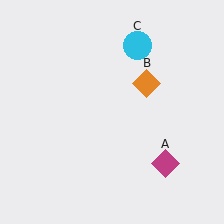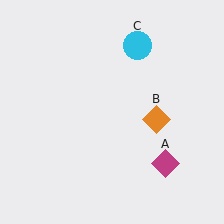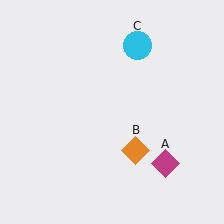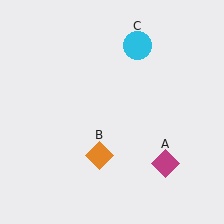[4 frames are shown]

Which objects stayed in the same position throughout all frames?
Magenta diamond (object A) and cyan circle (object C) remained stationary.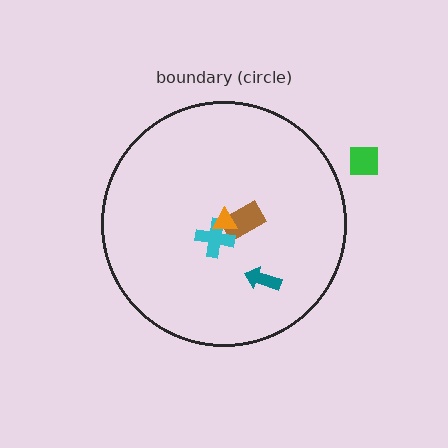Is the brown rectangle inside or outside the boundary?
Inside.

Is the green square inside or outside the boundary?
Outside.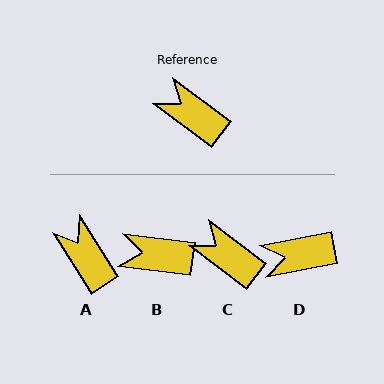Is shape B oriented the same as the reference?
No, it is off by about 29 degrees.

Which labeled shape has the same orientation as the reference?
C.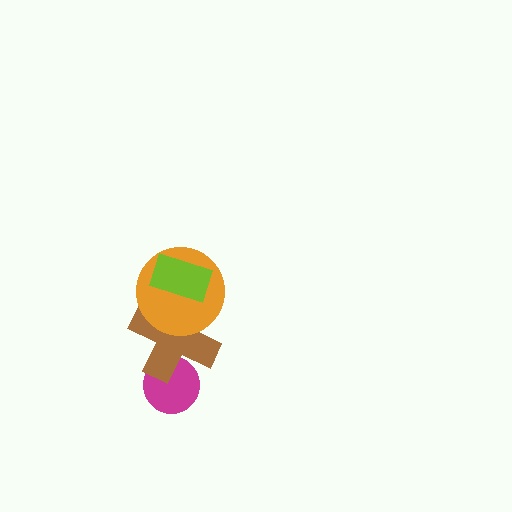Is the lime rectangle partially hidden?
No, no other shape covers it.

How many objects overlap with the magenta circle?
1 object overlaps with the magenta circle.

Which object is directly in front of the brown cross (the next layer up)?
The orange circle is directly in front of the brown cross.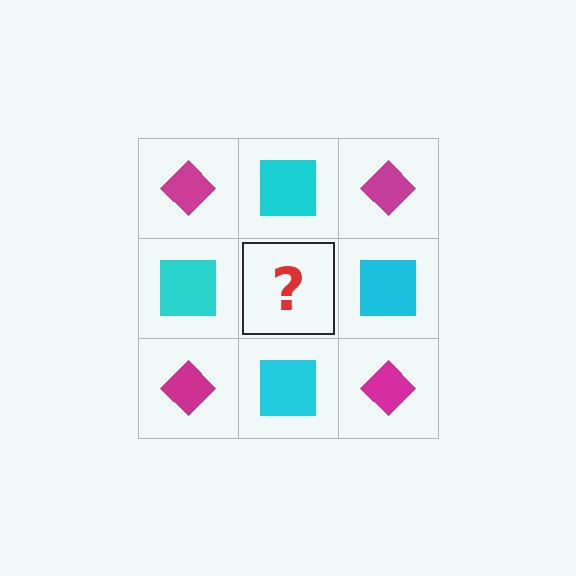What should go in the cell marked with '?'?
The missing cell should contain a magenta diamond.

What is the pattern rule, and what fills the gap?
The rule is that it alternates magenta diamond and cyan square in a checkerboard pattern. The gap should be filled with a magenta diamond.